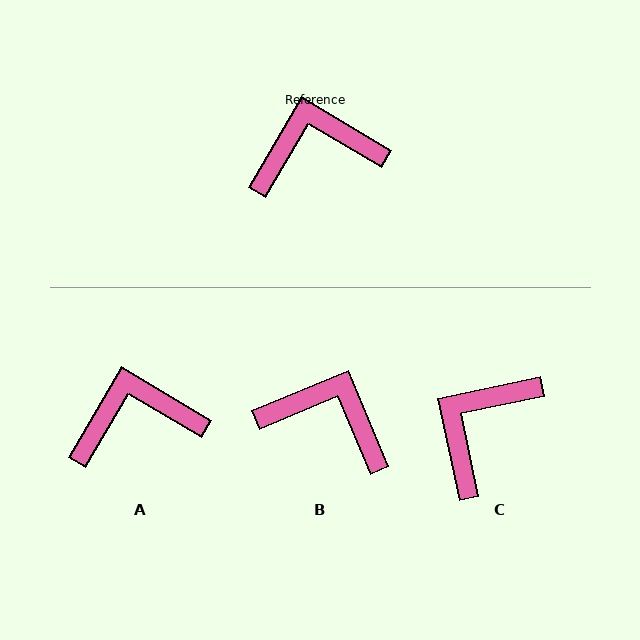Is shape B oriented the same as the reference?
No, it is off by about 37 degrees.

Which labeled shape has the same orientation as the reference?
A.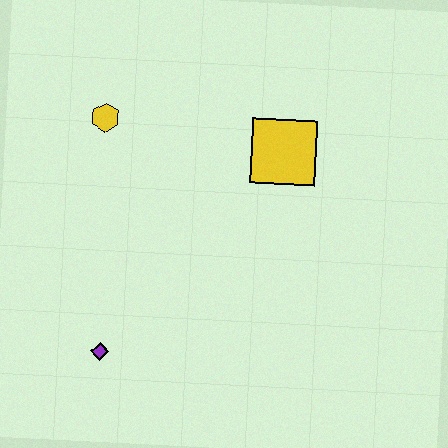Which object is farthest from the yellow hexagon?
The purple diamond is farthest from the yellow hexagon.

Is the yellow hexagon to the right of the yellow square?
No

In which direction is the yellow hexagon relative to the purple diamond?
The yellow hexagon is above the purple diamond.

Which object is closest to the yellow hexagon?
The yellow square is closest to the yellow hexagon.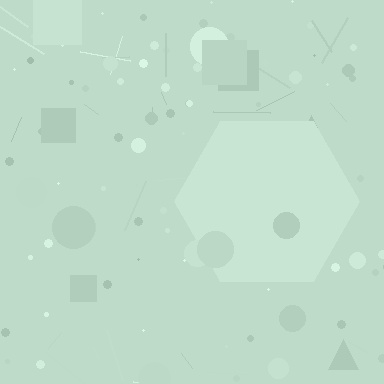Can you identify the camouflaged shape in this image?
The camouflaged shape is a hexagon.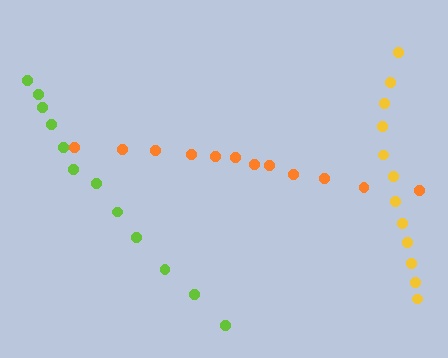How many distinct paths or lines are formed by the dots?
There are 3 distinct paths.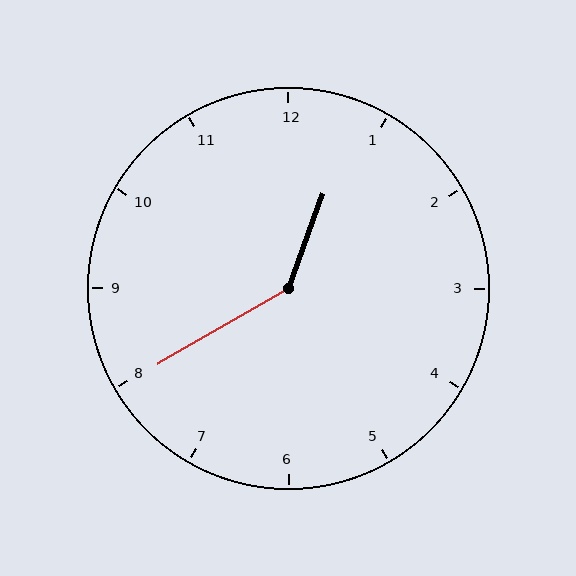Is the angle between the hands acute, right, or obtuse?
It is obtuse.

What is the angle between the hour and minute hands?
Approximately 140 degrees.